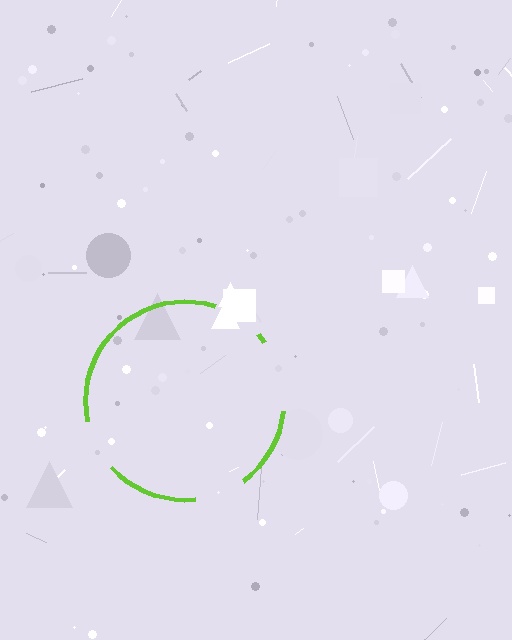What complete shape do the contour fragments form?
The contour fragments form a circle.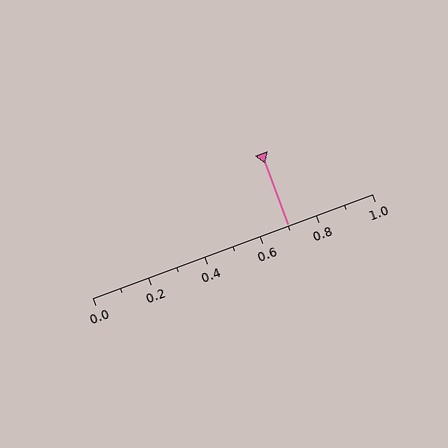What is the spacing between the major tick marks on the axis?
The major ticks are spaced 0.2 apart.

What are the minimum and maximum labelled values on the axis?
The axis runs from 0.0 to 1.0.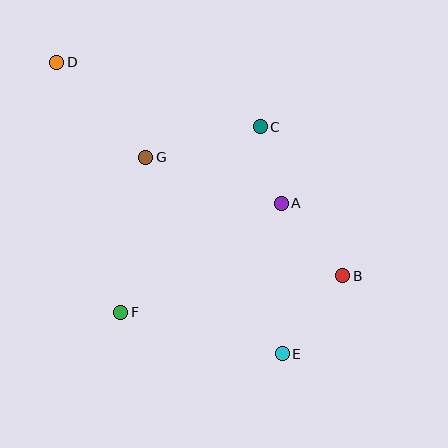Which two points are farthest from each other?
Points D and E are farthest from each other.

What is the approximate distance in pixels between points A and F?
The distance between A and F is approximately 194 pixels.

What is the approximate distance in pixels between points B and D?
The distance between B and D is approximately 357 pixels.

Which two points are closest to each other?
Points A and C are closest to each other.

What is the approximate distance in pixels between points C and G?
The distance between C and G is approximately 119 pixels.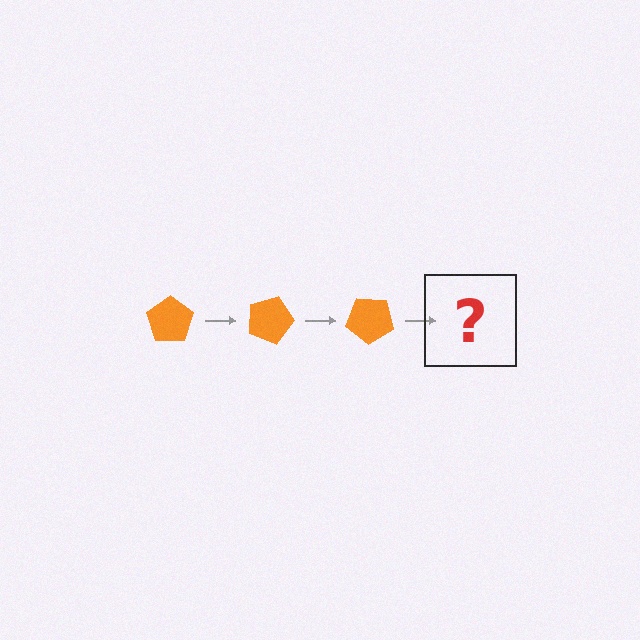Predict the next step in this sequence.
The next step is an orange pentagon rotated 60 degrees.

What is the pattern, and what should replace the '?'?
The pattern is that the pentagon rotates 20 degrees each step. The '?' should be an orange pentagon rotated 60 degrees.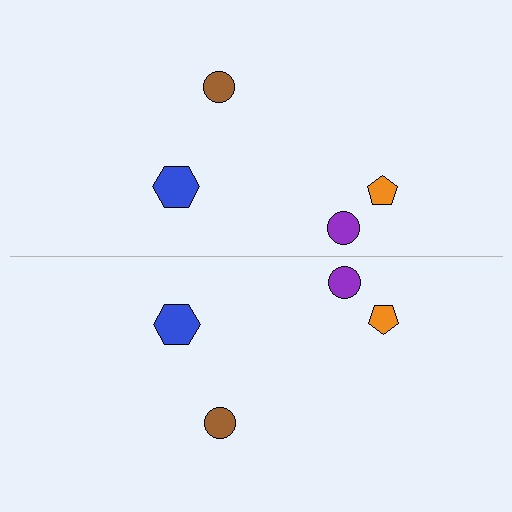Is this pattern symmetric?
Yes, this pattern has bilateral (reflection) symmetry.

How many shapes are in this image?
There are 8 shapes in this image.